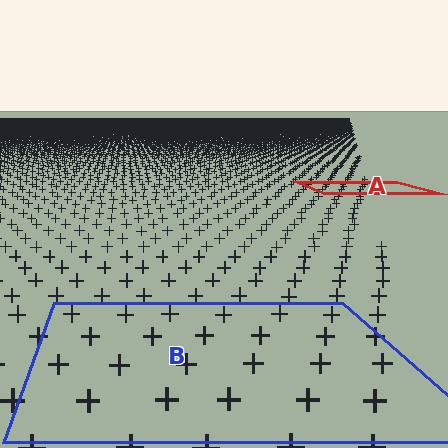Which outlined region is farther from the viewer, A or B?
Region A is farther from the viewer — the texture elements inside it appear smaller and more densely packed.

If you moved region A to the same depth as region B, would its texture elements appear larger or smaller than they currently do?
They would appear larger. At a closer depth, the same texture elements are projected at a bigger on-screen size.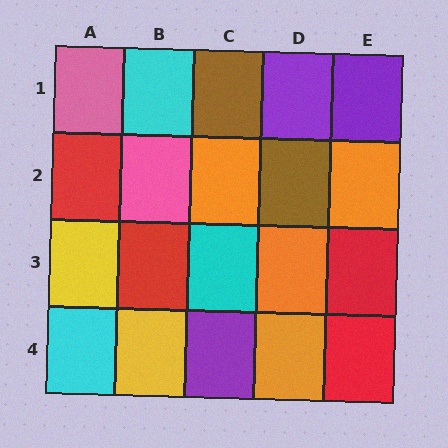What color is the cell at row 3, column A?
Yellow.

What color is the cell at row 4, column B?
Yellow.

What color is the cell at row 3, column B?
Red.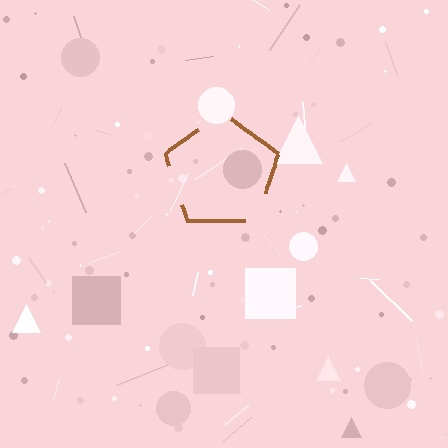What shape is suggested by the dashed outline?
The dashed outline suggests a pentagon.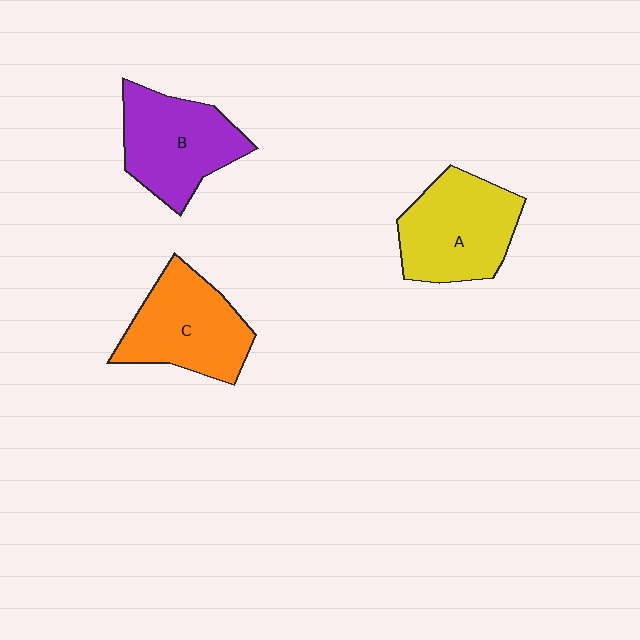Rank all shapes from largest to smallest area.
From largest to smallest: A (yellow), C (orange), B (purple).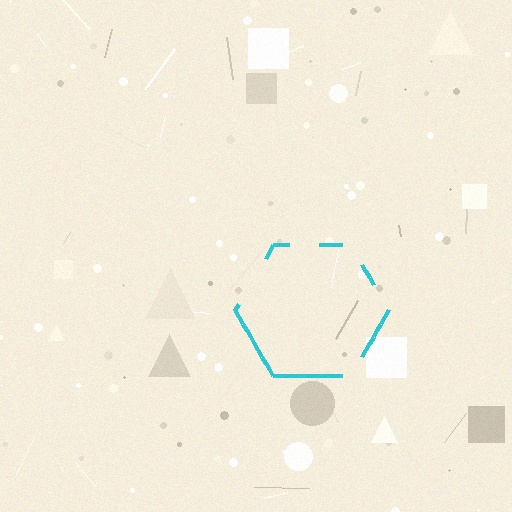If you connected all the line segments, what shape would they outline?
They would outline a hexagon.